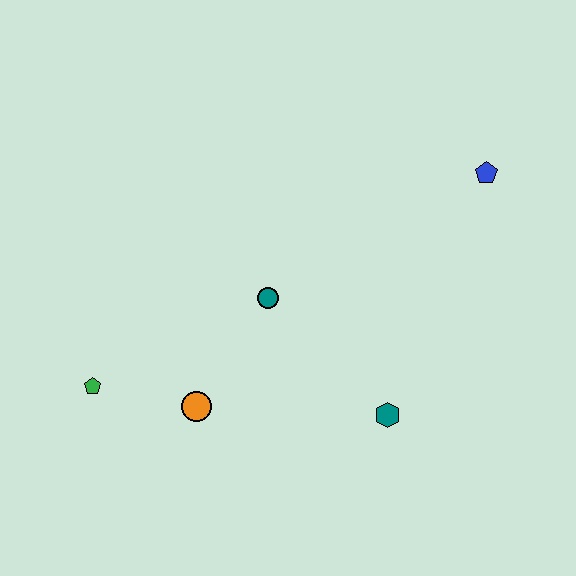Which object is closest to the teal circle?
The orange circle is closest to the teal circle.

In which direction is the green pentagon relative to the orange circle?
The green pentagon is to the left of the orange circle.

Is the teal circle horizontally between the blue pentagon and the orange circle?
Yes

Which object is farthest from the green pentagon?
The blue pentagon is farthest from the green pentagon.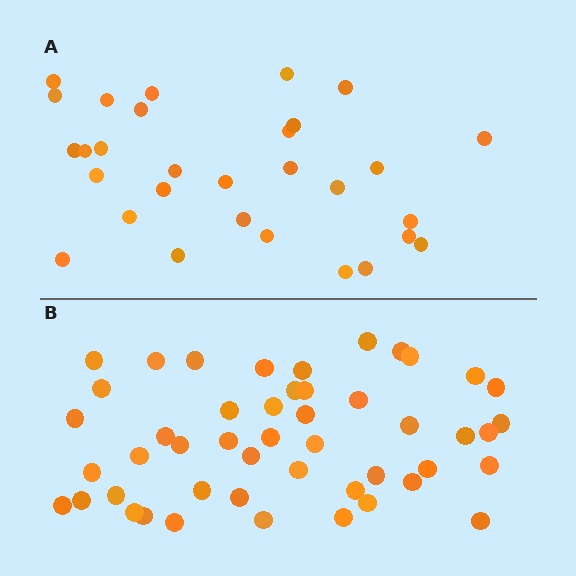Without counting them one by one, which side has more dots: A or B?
Region B (the bottom region) has more dots.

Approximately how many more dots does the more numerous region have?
Region B has approximately 20 more dots than region A.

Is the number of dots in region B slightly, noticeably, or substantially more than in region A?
Region B has substantially more. The ratio is roughly 1.6 to 1.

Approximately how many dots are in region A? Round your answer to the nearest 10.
About 30 dots.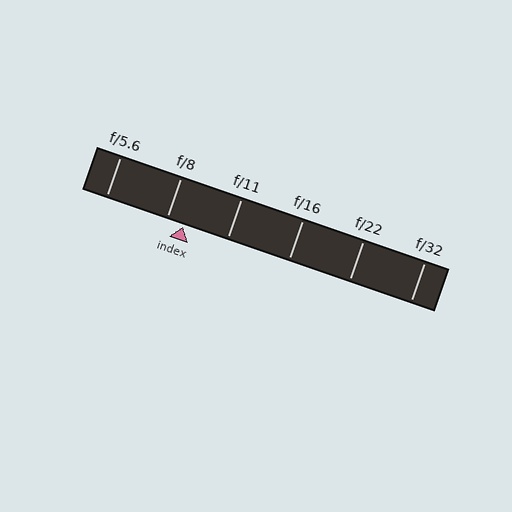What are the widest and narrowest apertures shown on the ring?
The widest aperture shown is f/5.6 and the narrowest is f/32.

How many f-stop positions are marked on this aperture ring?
There are 6 f-stop positions marked.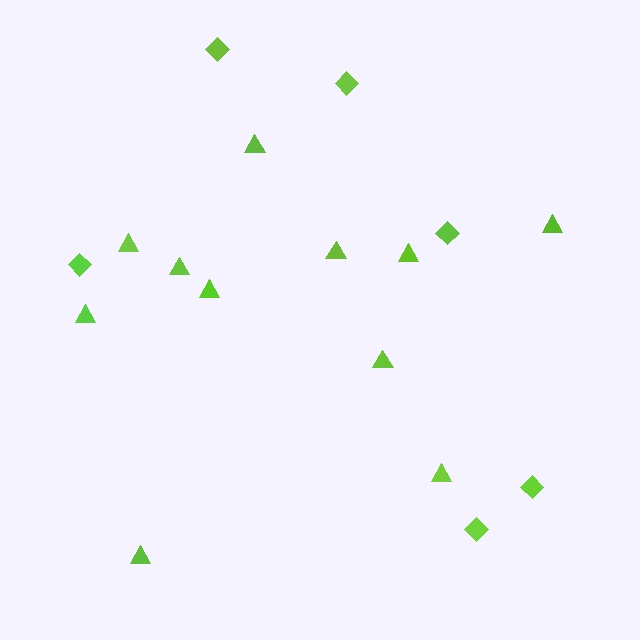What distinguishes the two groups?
There are 2 groups: one group of triangles (11) and one group of diamonds (6).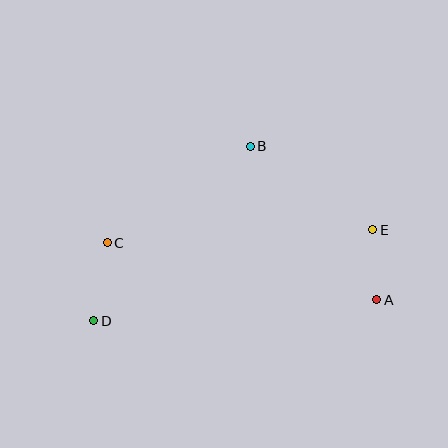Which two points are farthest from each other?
Points D and E are farthest from each other.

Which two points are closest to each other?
Points A and E are closest to each other.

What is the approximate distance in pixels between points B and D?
The distance between B and D is approximately 234 pixels.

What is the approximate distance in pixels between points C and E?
The distance between C and E is approximately 266 pixels.